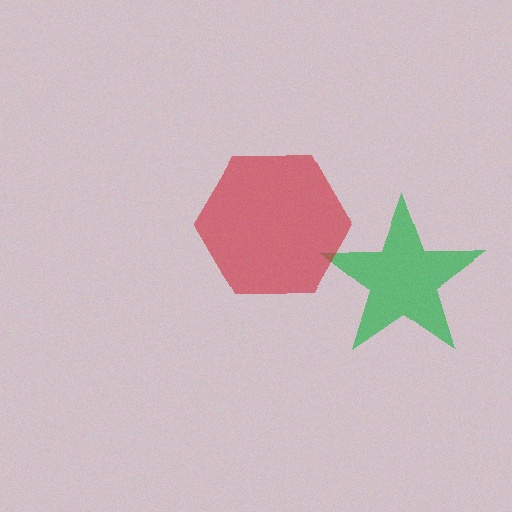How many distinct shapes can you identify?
There are 2 distinct shapes: a green star, a red hexagon.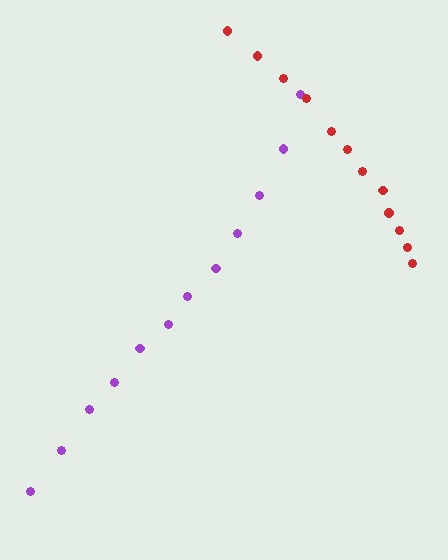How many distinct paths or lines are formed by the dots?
There are 2 distinct paths.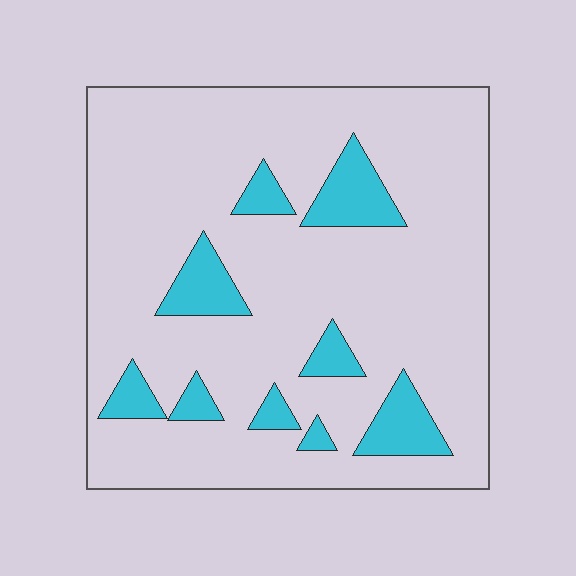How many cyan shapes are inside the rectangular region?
9.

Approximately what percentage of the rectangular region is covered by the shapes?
Approximately 15%.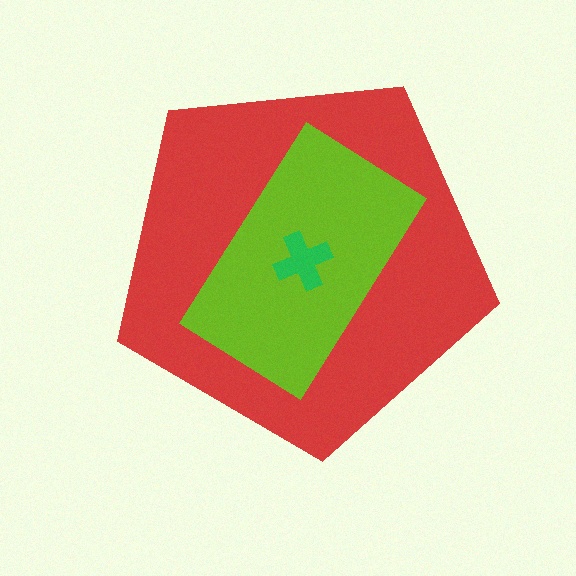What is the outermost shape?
The red pentagon.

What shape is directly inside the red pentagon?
The lime rectangle.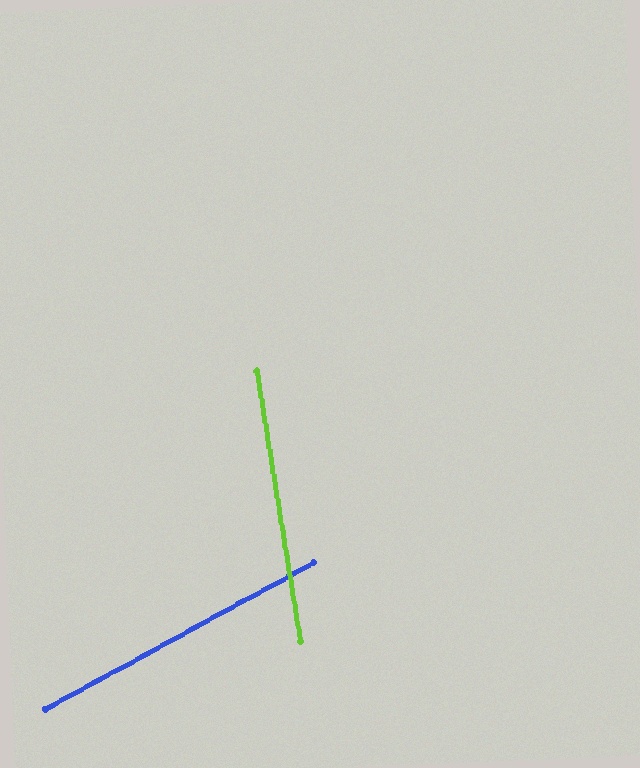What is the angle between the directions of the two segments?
Approximately 71 degrees.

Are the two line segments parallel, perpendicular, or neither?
Neither parallel nor perpendicular — they differ by about 71°.